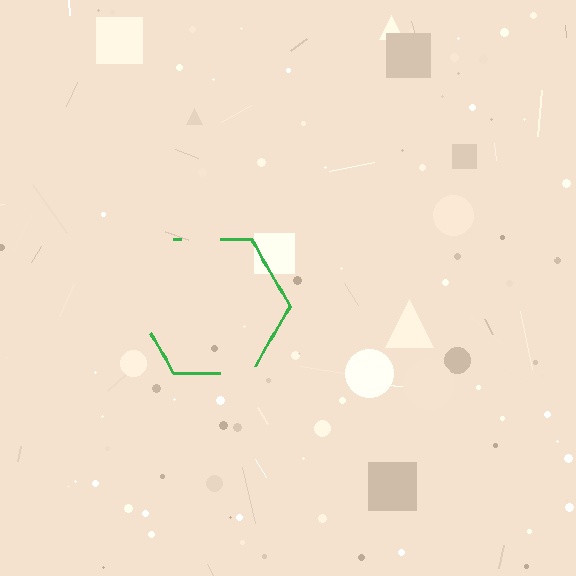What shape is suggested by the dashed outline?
The dashed outline suggests a hexagon.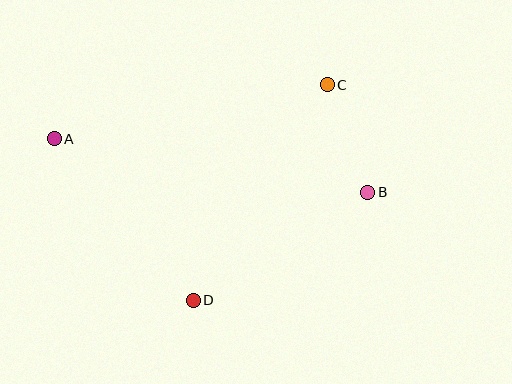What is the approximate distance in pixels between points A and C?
The distance between A and C is approximately 278 pixels.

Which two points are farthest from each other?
Points A and B are farthest from each other.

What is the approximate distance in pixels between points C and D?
The distance between C and D is approximately 254 pixels.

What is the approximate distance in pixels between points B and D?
The distance between B and D is approximately 205 pixels.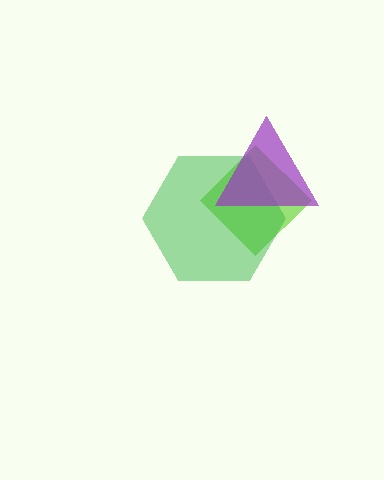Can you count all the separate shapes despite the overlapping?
Yes, there are 3 separate shapes.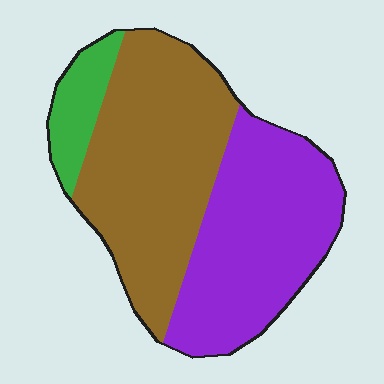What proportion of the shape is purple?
Purple covers roughly 40% of the shape.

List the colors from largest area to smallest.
From largest to smallest: brown, purple, green.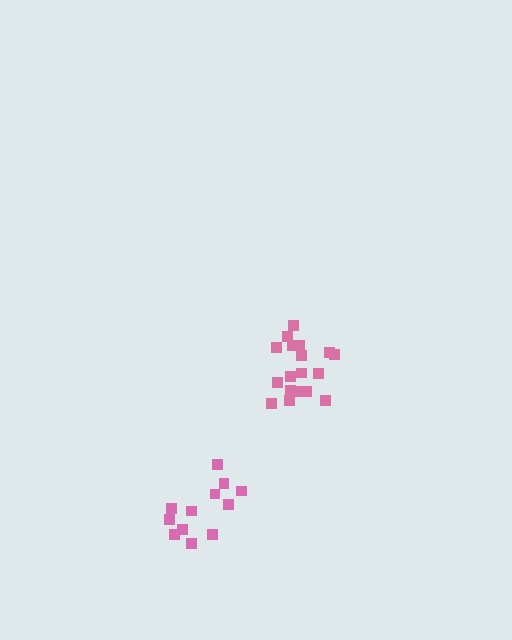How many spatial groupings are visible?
There are 2 spatial groupings.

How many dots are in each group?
Group 1: 12 dots, Group 2: 18 dots (30 total).